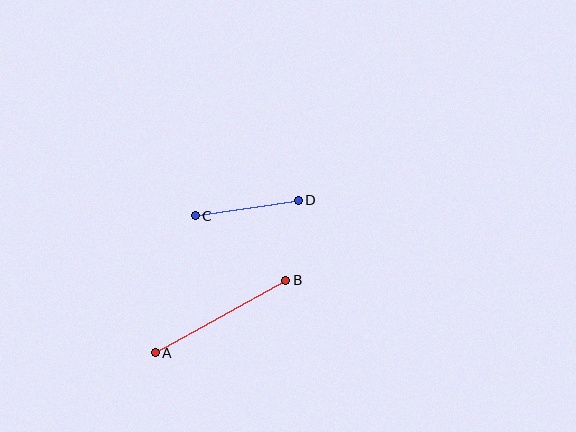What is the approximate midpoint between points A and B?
The midpoint is at approximately (221, 316) pixels.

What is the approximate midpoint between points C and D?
The midpoint is at approximately (247, 208) pixels.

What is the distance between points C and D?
The distance is approximately 104 pixels.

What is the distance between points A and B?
The distance is approximately 149 pixels.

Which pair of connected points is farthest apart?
Points A and B are farthest apart.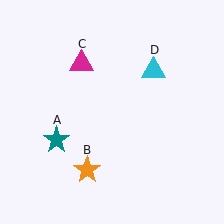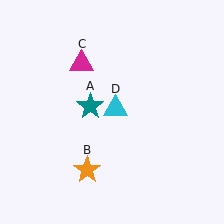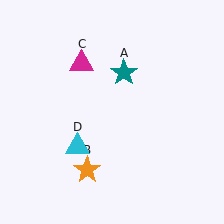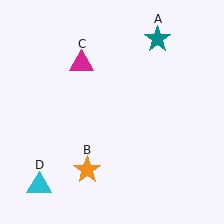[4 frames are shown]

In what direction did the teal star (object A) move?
The teal star (object A) moved up and to the right.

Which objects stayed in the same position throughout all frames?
Orange star (object B) and magenta triangle (object C) remained stationary.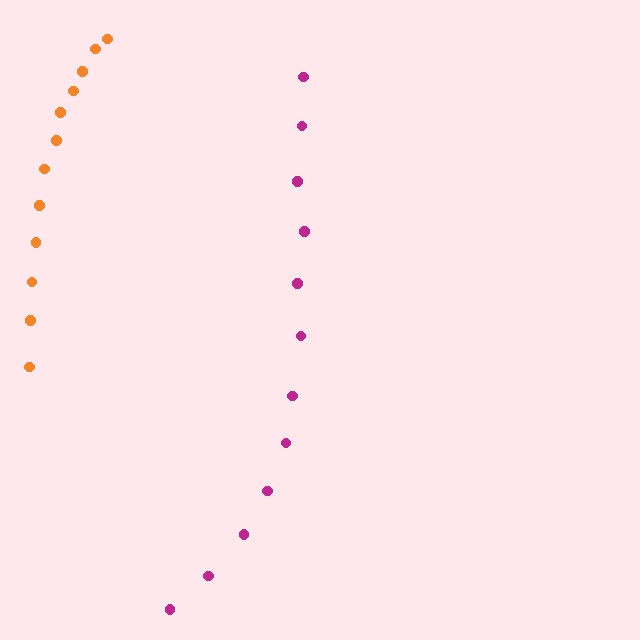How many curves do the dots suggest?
There are 2 distinct paths.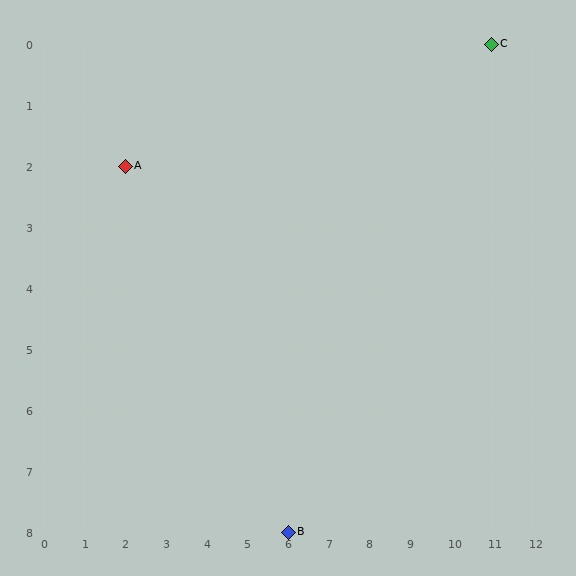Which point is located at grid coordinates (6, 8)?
Point B is at (6, 8).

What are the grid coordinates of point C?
Point C is at grid coordinates (11, 0).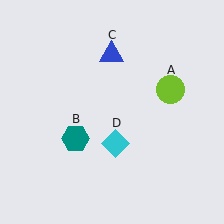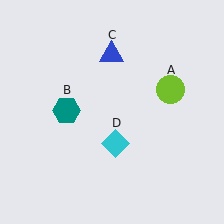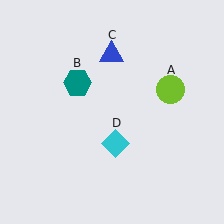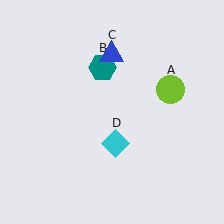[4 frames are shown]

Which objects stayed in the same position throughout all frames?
Lime circle (object A) and blue triangle (object C) and cyan diamond (object D) remained stationary.